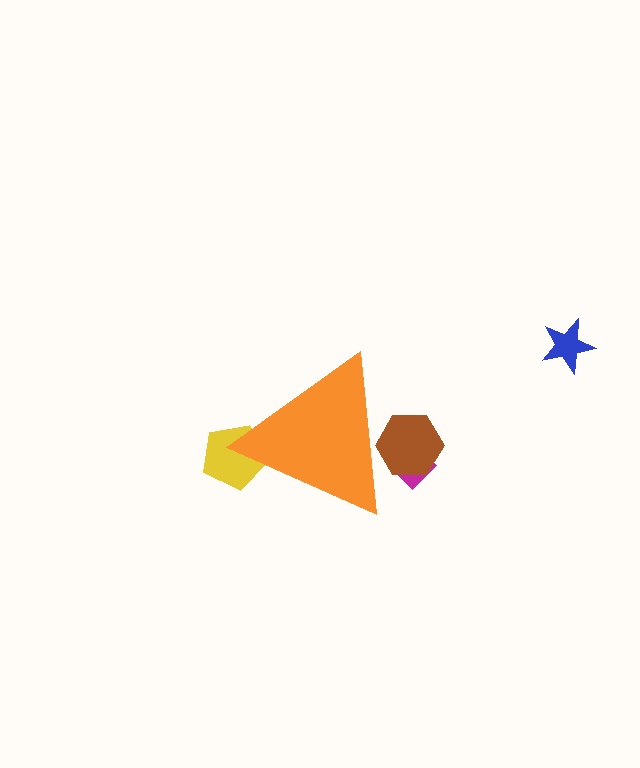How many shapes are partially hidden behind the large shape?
3 shapes are partially hidden.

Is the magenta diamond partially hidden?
Yes, the magenta diamond is partially hidden behind the orange triangle.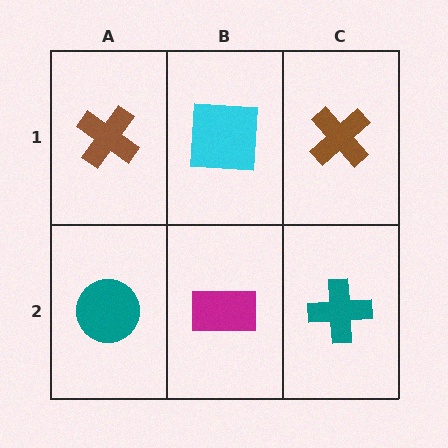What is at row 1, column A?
A brown cross.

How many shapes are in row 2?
3 shapes.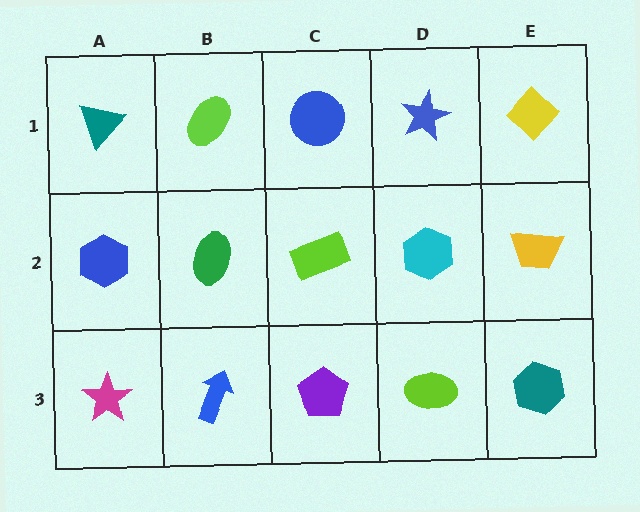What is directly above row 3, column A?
A blue hexagon.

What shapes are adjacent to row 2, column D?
A blue star (row 1, column D), a lime ellipse (row 3, column D), a lime rectangle (row 2, column C), a yellow trapezoid (row 2, column E).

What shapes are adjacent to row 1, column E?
A yellow trapezoid (row 2, column E), a blue star (row 1, column D).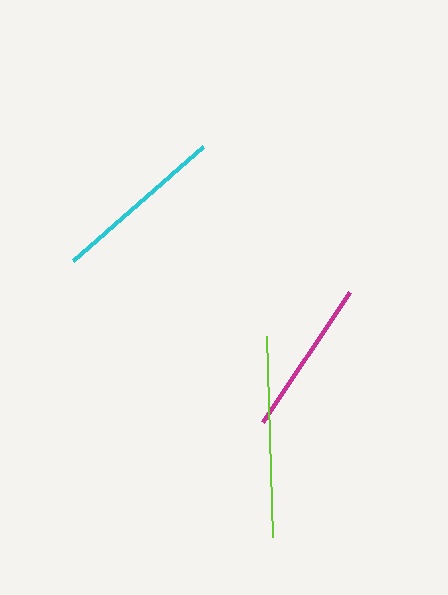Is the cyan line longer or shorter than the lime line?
The lime line is longer than the cyan line.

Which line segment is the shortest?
The magenta line is the shortest at approximately 156 pixels.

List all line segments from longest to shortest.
From longest to shortest: lime, cyan, magenta.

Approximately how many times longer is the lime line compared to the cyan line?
The lime line is approximately 1.2 times the length of the cyan line.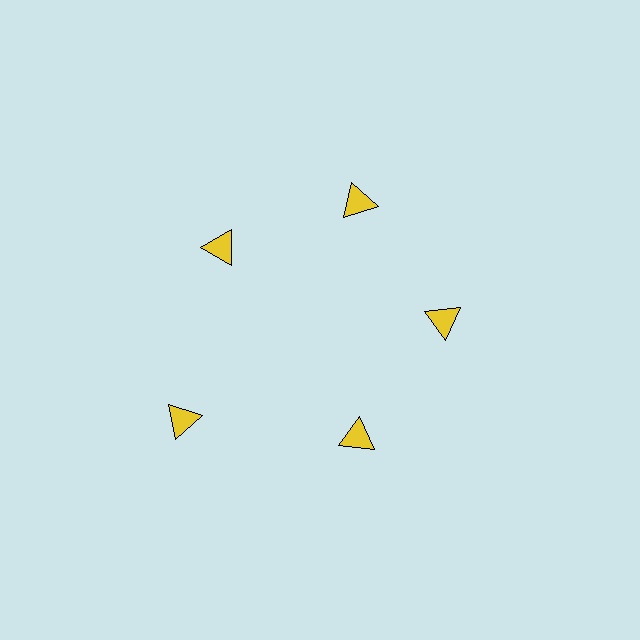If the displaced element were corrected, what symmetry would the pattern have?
It would have 5-fold rotational symmetry — the pattern would map onto itself every 72 degrees.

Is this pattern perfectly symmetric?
No. The 5 yellow triangles are arranged in a ring, but one element near the 8 o'clock position is pushed outward from the center, breaking the 5-fold rotational symmetry.